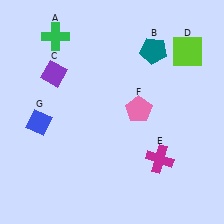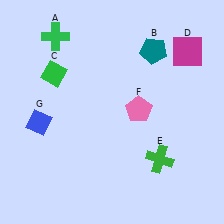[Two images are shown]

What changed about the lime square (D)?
In Image 1, D is lime. In Image 2, it changed to magenta.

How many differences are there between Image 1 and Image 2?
There are 3 differences between the two images.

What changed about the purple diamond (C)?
In Image 1, C is purple. In Image 2, it changed to green.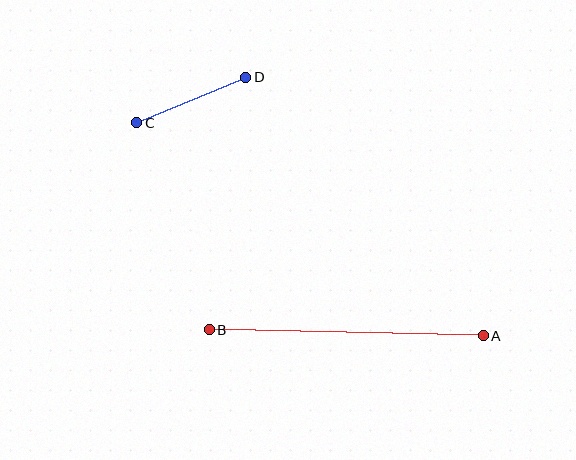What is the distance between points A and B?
The distance is approximately 274 pixels.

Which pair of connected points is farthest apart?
Points A and B are farthest apart.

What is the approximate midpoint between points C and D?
The midpoint is at approximately (191, 100) pixels.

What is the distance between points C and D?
The distance is approximately 118 pixels.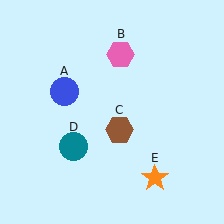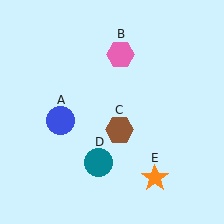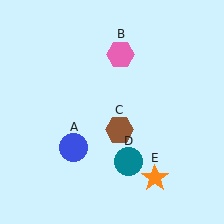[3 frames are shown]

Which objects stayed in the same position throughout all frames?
Pink hexagon (object B) and brown hexagon (object C) and orange star (object E) remained stationary.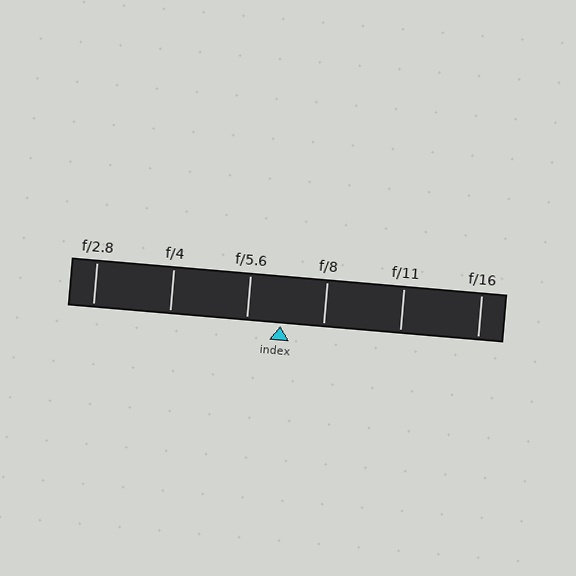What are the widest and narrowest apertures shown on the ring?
The widest aperture shown is f/2.8 and the narrowest is f/16.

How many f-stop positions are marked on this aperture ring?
There are 6 f-stop positions marked.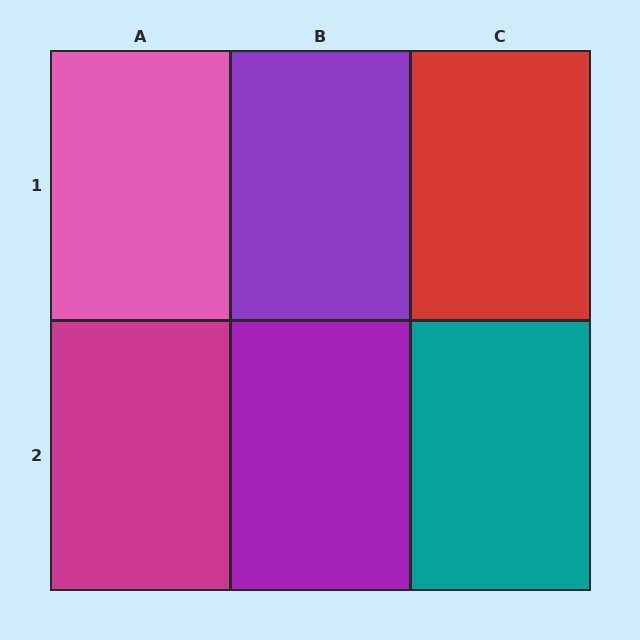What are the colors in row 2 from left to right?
Magenta, purple, teal.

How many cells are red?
1 cell is red.